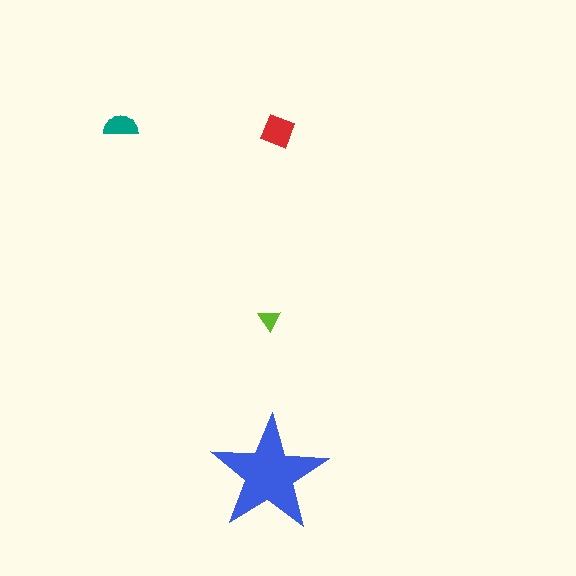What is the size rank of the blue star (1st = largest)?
1st.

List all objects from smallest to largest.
The lime triangle, the teal semicircle, the red diamond, the blue star.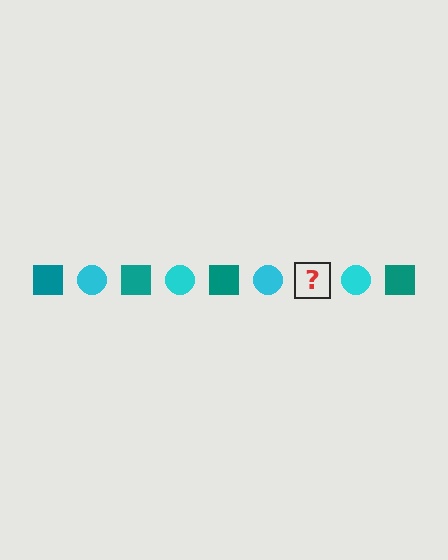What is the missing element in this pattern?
The missing element is a teal square.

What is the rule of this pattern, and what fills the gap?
The rule is that the pattern alternates between teal square and cyan circle. The gap should be filled with a teal square.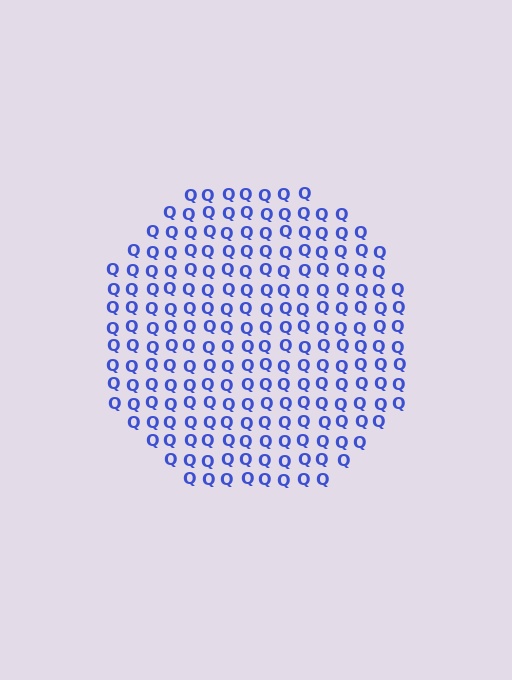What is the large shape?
The large shape is a circle.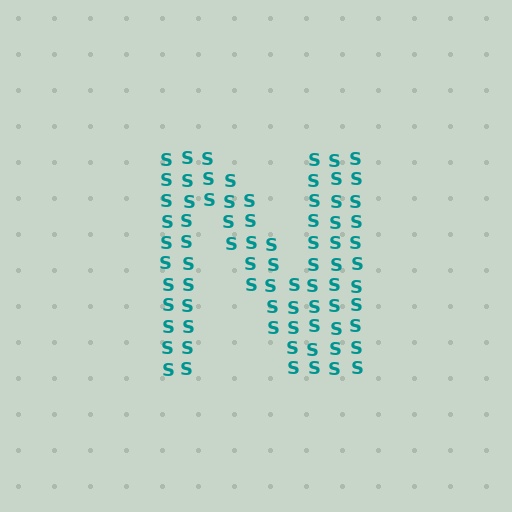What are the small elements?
The small elements are letter S's.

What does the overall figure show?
The overall figure shows the letter N.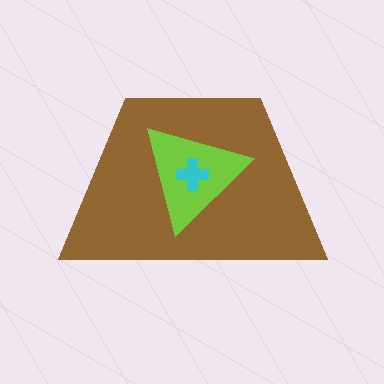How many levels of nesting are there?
3.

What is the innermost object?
The cyan cross.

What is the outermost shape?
The brown trapezoid.